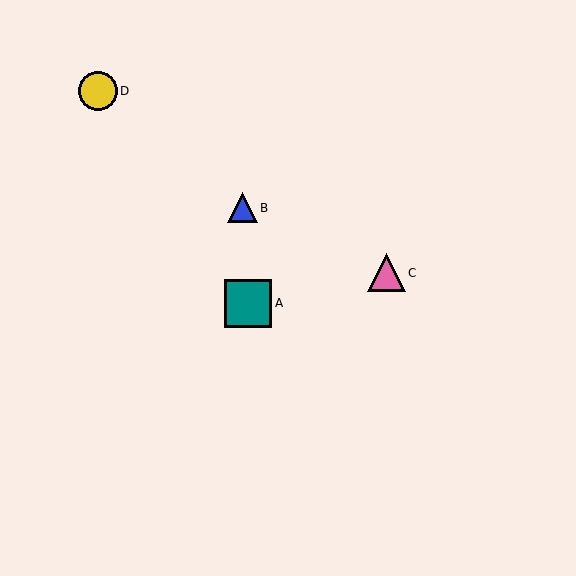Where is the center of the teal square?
The center of the teal square is at (248, 303).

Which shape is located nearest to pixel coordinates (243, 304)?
The teal square (labeled A) at (248, 303) is nearest to that location.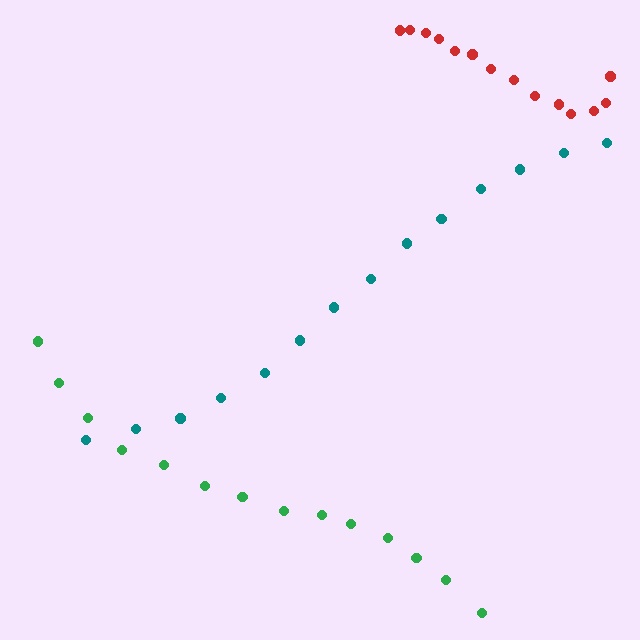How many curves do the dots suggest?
There are 3 distinct paths.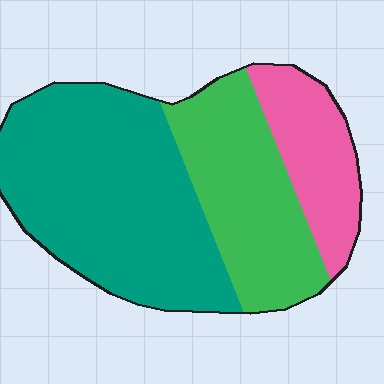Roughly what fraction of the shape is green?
Green covers roughly 30% of the shape.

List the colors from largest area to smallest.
From largest to smallest: teal, green, pink.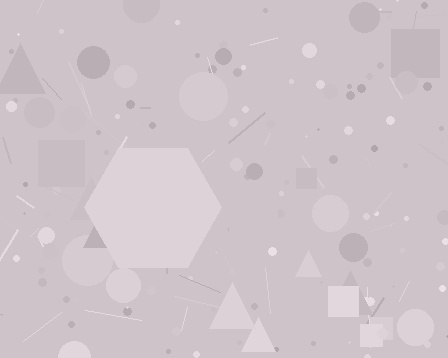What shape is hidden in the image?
A hexagon is hidden in the image.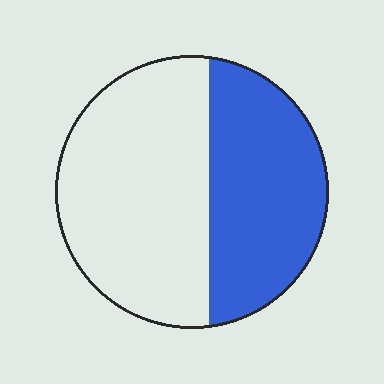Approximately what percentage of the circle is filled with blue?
Approximately 40%.